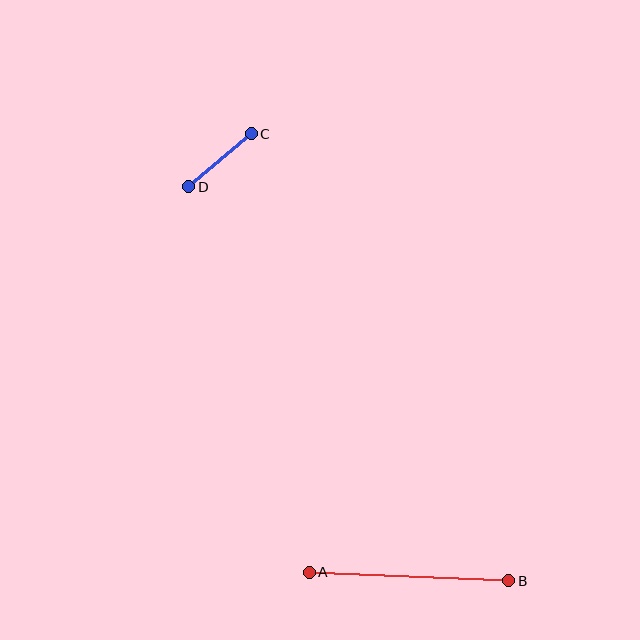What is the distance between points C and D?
The distance is approximately 82 pixels.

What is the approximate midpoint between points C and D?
The midpoint is at approximately (220, 160) pixels.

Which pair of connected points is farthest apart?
Points A and B are farthest apart.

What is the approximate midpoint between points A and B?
The midpoint is at approximately (409, 576) pixels.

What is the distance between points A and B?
The distance is approximately 199 pixels.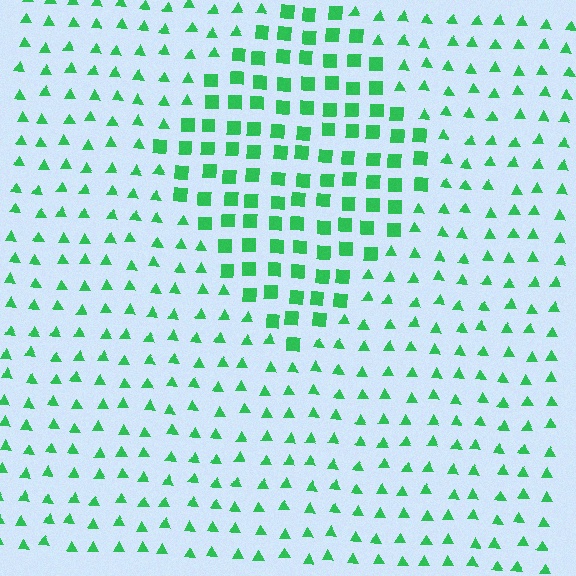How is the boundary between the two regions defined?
The boundary is defined by a change in element shape: squares inside vs. triangles outside. All elements share the same color and spacing.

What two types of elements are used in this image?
The image uses squares inside the diamond region and triangles outside it.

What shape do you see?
I see a diamond.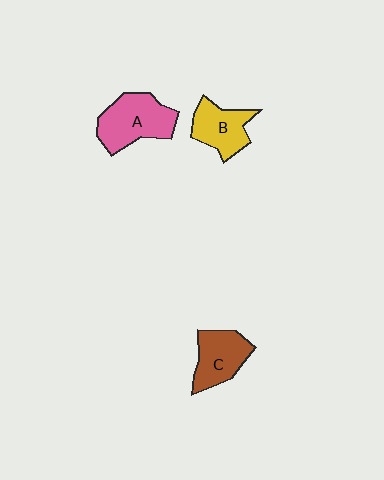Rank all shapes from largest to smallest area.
From largest to smallest: A (pink), C (brown), B (yellow).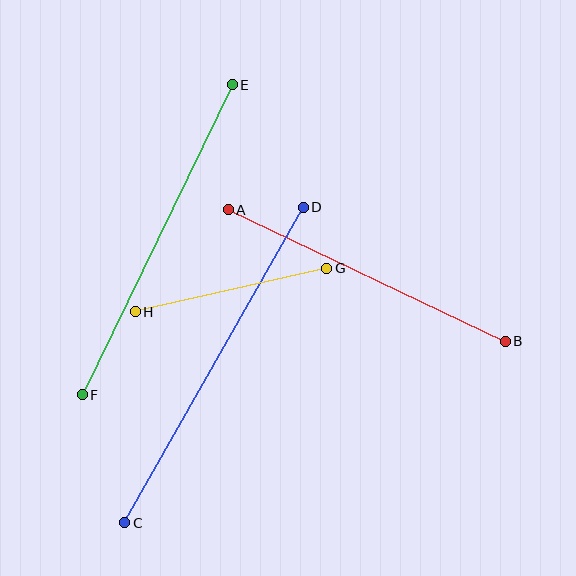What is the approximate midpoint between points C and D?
The midpoint is at approximately (214, 365) pixels.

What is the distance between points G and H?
The distance is approximately 197 pixels.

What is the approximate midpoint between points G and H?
The midpoint is at approximately (231, 290) pixels.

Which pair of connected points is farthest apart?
Points C and D are farthest apart.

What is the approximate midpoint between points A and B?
The midpoint is at approximately (367, 275) pixels.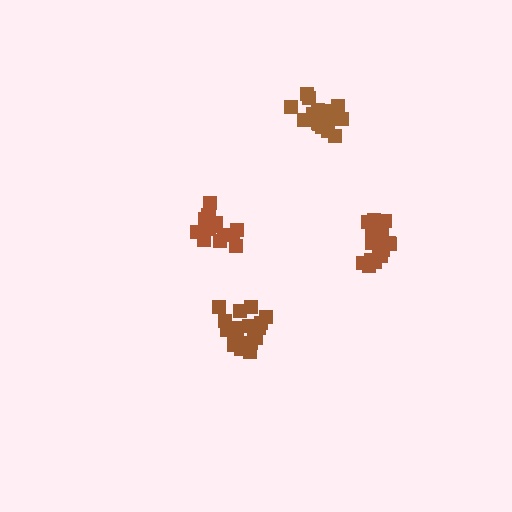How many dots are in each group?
Group 1: 21 dots, Group 2: 17 dots, Group 3: 20 dots, Group 4: 18 dots (76 total).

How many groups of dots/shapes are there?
There are 4 groups.